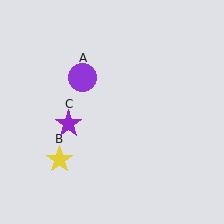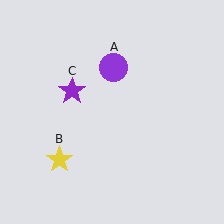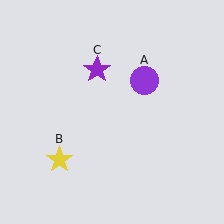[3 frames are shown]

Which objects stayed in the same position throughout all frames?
Yellow star (object B) remained stationary.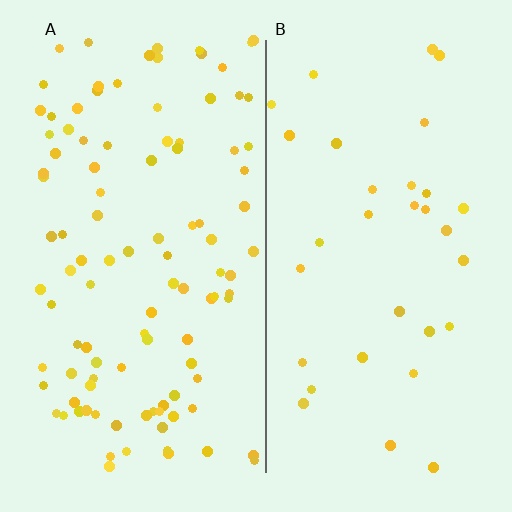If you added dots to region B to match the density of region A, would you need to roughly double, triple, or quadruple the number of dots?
Approximately triple.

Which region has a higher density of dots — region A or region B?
A (the left).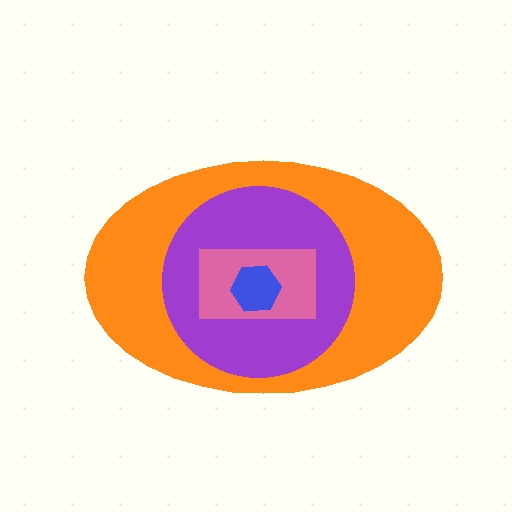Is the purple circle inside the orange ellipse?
Yes.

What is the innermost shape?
The blue hexagon.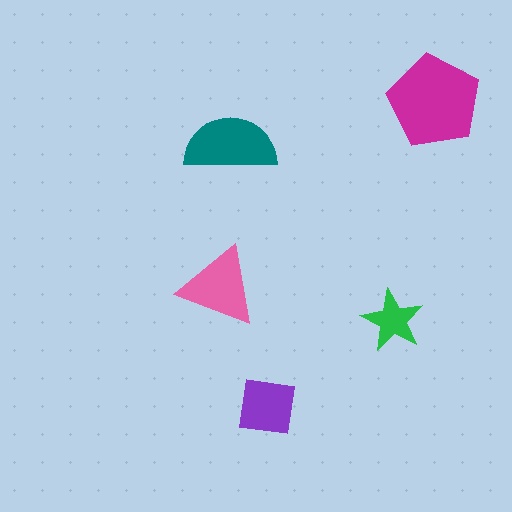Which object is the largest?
The magenta pentagon.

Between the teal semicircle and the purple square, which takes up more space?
The teal semicircle.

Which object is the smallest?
The green star.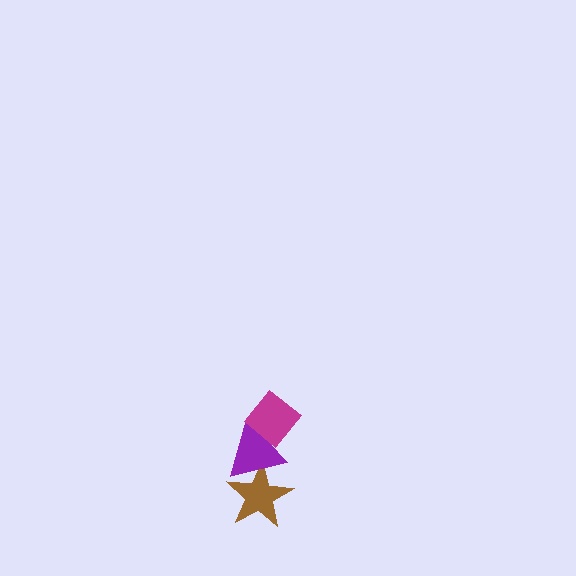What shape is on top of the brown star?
The purple triangle is on top of the brown star.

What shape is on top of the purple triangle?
The magenta diamond is on top of the purple triangle.